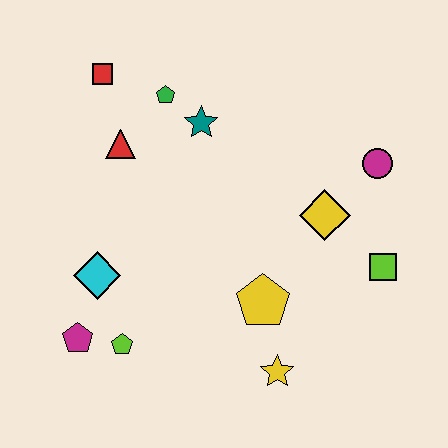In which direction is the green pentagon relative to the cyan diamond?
The green pentagon is above the cyan diamond.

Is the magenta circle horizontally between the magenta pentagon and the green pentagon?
No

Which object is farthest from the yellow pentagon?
The red square is farthest from the yellow pentagon.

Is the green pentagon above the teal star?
Yes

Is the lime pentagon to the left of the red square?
No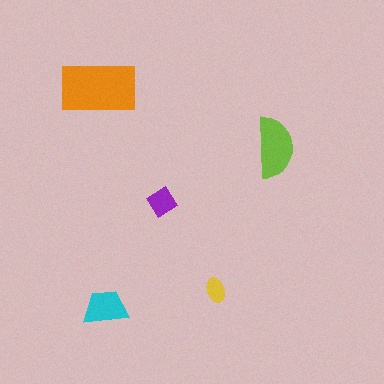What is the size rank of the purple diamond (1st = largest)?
4th.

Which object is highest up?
The orange rectangle is topmost.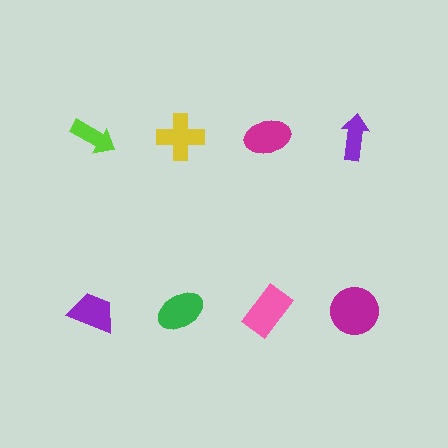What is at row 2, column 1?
A purple trapezoid.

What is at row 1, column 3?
A magenta ellipse.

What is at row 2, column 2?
A green ellipse.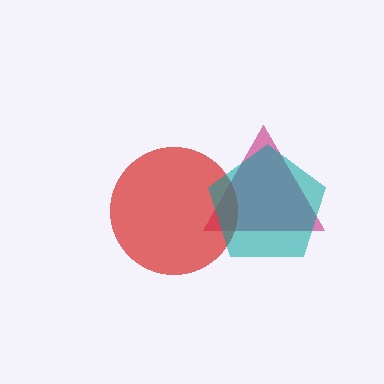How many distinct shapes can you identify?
There are 3 distinct shapes: a magenta triangle, a red circle, a teal pentagon.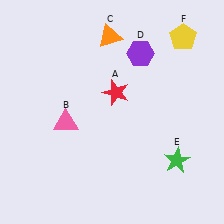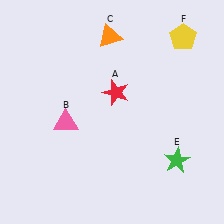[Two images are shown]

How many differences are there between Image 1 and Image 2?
There is 1 difference between the two images.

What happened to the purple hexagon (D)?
The purple hexagon (D) was removed in Image 2. It was in the top-right area of Image 1.